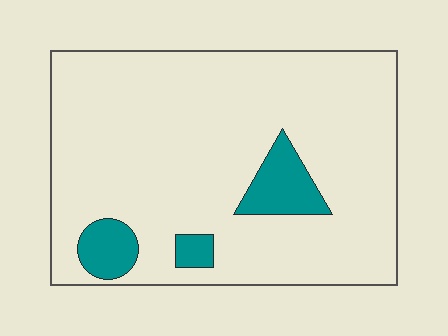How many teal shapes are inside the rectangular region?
3.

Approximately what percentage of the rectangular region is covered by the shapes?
Approximately 10%.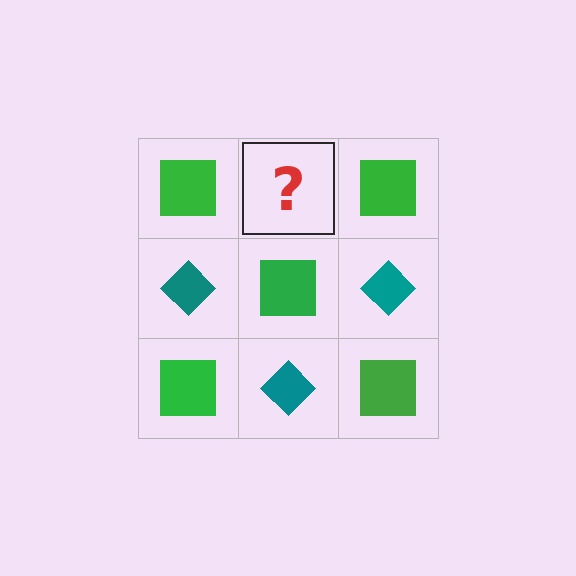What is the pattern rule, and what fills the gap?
The rule is that it alternates green square and teal diamond in a checkerboard pattern. The gap should be filled with a teal diamond.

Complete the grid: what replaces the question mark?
The question mark should be replaced with a teal diamond.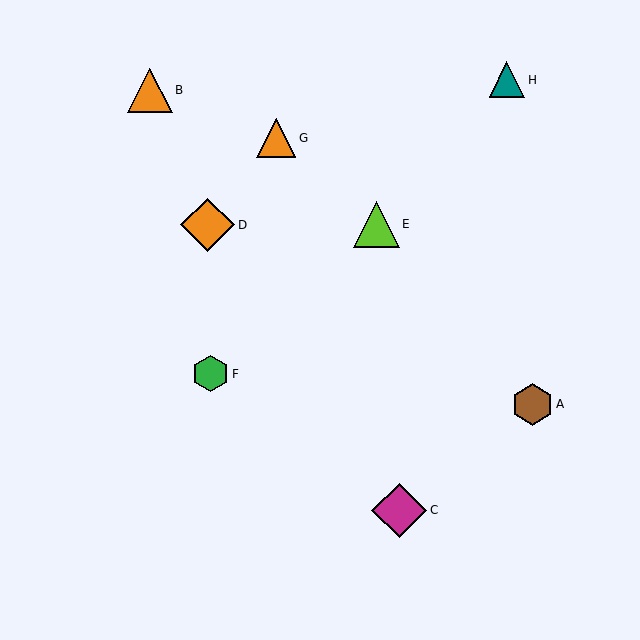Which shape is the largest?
The magenta diamond (labeled C) is the largest.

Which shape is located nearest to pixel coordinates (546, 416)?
The brown hexagon (labeled A) at (532, 404) is nearest to that location.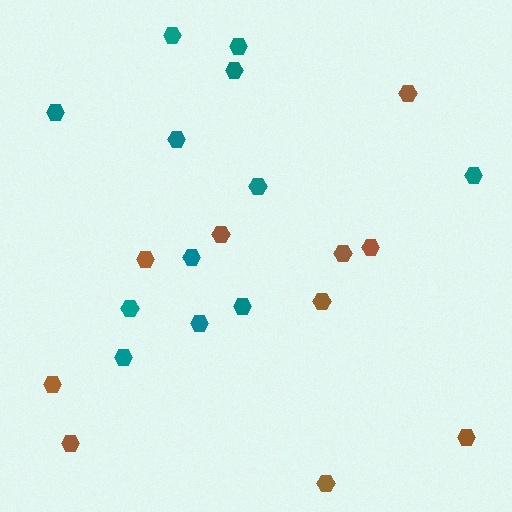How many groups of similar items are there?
There are 2 groups: one group of brown hexagons (10) and one group of teal hexagons (12).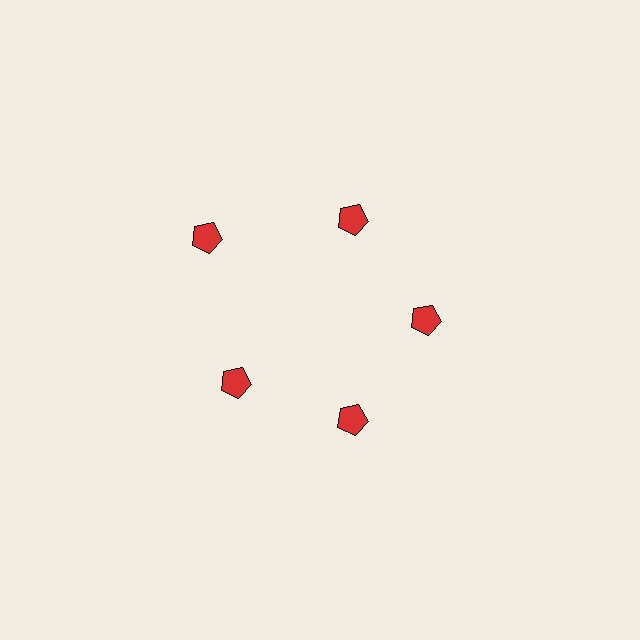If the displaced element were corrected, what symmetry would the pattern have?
It would have 5-fold rotational symmetry — the pattern would map onto itself every 72 degrees.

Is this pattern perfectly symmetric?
No. The 5 red pentagons are arranged in a ring, but one element near the 10 o'clock position is pushed outward from the center, breaking the 5-fold rotational symmetry.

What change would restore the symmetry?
The symmetry would be restored by moving it inward, back onto the ring so that all 5 pentagons sit at equal angles and equal distance from the center.